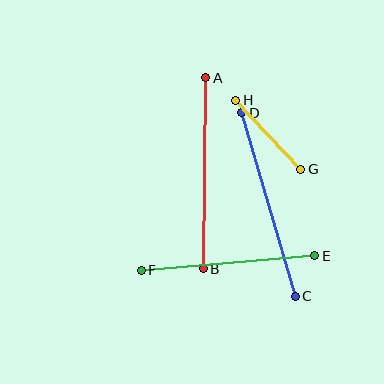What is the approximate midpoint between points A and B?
The midpoint is at approximately (205, 173) pixels.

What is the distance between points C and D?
The distance is approximately 191 pixels.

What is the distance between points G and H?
The distance is approximately 95 pixels.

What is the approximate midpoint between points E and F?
The midpoint is at approximately (228, 263) pixels.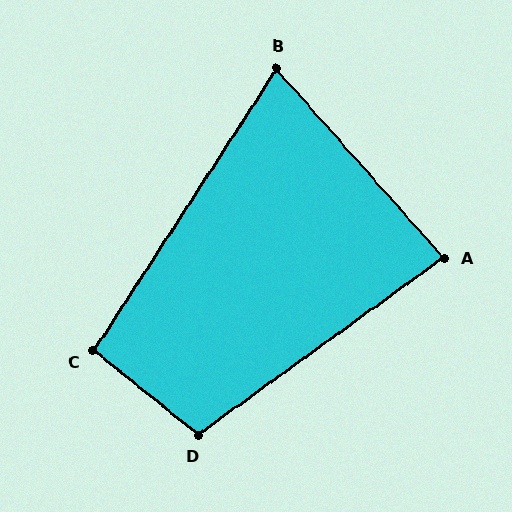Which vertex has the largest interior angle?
D, at approximately 106 degrees.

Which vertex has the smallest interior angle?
B, at approximately 74 degrees.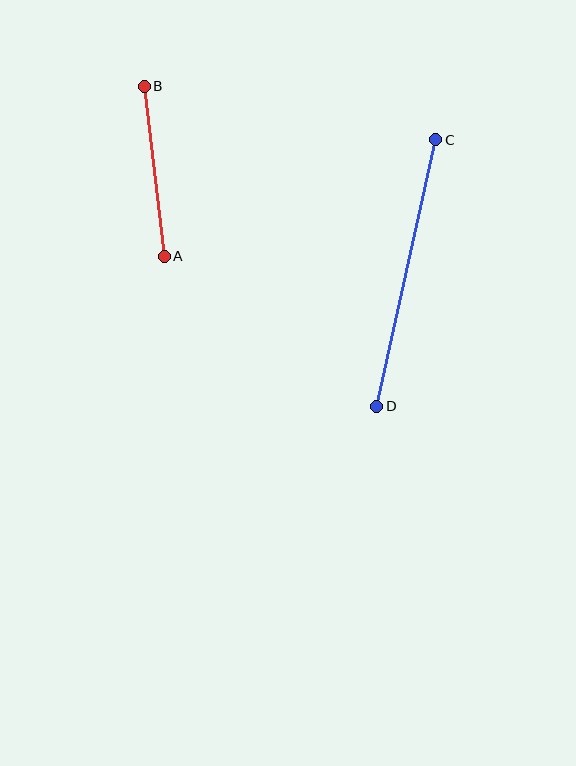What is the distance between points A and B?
The distance is approximately 171 pixels.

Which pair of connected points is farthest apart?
Points C and D are farthest apart.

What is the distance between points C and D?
The distance is approximately 273 pixels.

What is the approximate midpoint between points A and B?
The midpoint is at approximately (154, 171) pixels.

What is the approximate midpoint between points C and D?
The midpoint is at approximately (406, 273) pixels.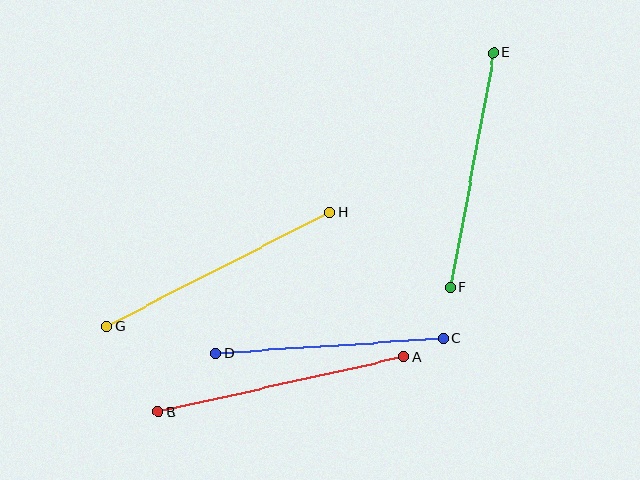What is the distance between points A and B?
The distance is approximately 252 pixels.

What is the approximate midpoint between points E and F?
The midpoint is at approximately (472, 170) pixels.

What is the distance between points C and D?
The distance is approximately 228 pixels.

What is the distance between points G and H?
The distance is approximately 250 pixels.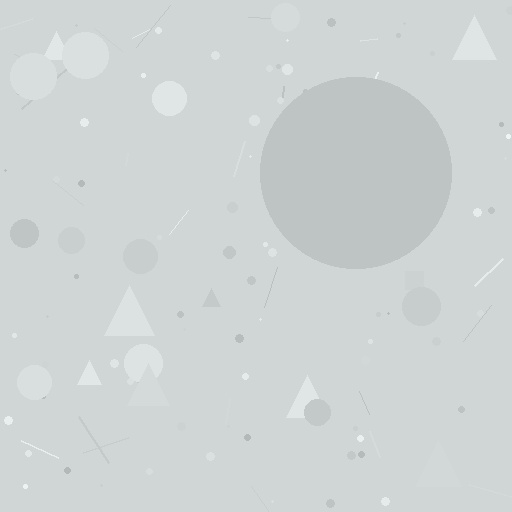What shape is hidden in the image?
A circle is hidden in the image.